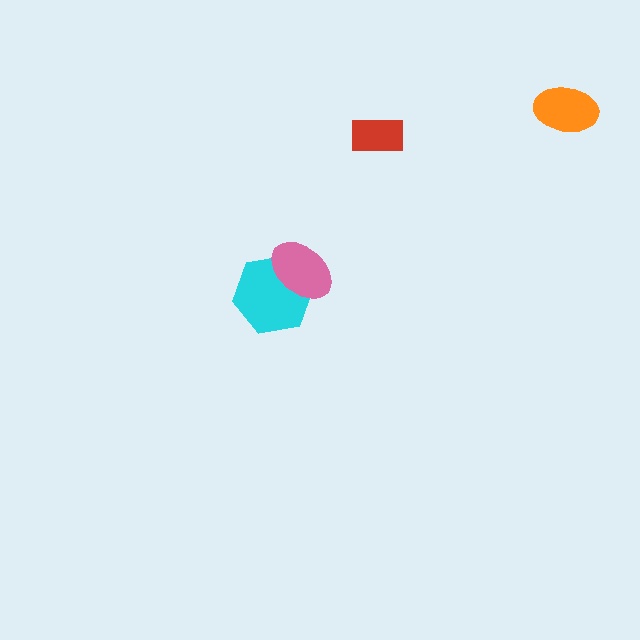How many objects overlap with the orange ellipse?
0 objects overlap with the orange ellipse.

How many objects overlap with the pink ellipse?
1 object overlaps with the pink ellipse.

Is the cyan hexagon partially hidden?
Yes, it is partially covered by another shape.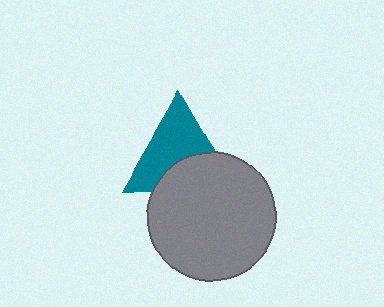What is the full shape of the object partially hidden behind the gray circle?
The partially hidden object is a teal triangle.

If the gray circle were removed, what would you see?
You would see the complete teal triangle.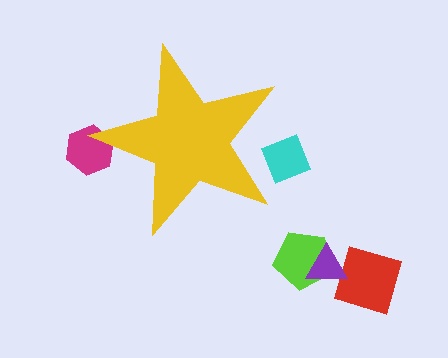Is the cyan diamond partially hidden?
Yes, the cyan diamond is partially hidden behind the yellow star.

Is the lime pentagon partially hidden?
No, the lime pentagon is fully visible.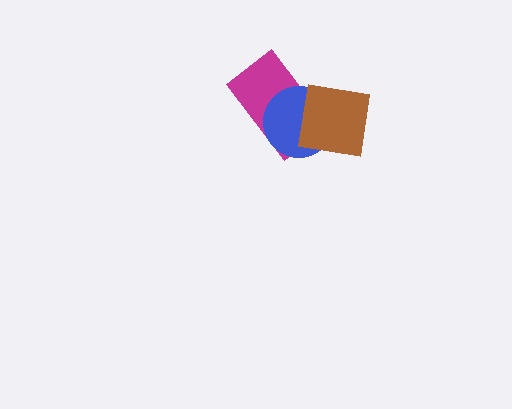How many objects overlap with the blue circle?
2 objects overlap with the blue circle.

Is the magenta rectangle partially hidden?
Yes, it is partially covered by another shape.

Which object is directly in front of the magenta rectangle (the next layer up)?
The blue circle is directly in front of the magenta rectangle.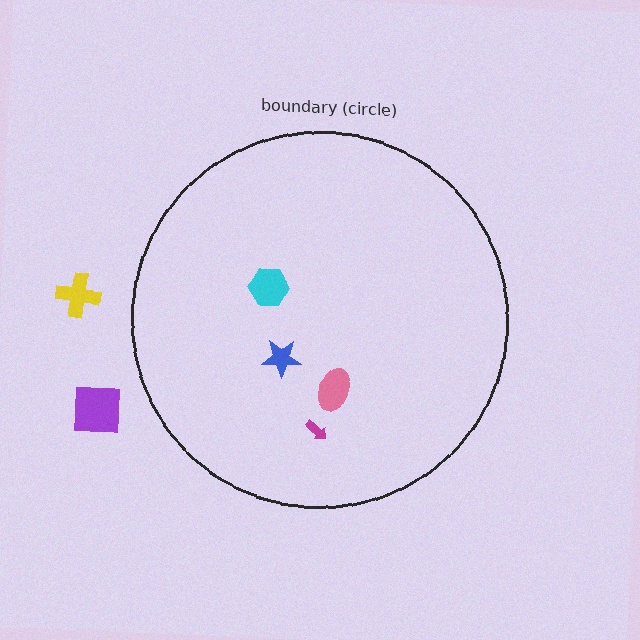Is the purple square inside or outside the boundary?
Outside.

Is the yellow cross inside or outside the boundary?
Outside.